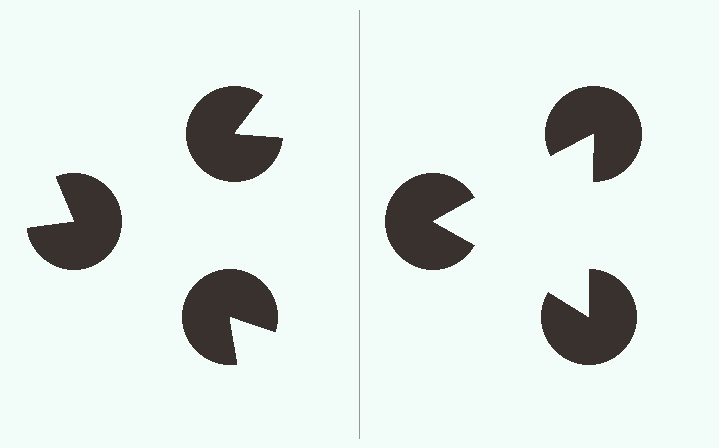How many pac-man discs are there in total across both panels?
6 — 3 on each side.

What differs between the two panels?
The pac-man discs are positioned identically on both sides; only the wedge orientations differ. On the right they align to a triangle; on the left they are misaligned.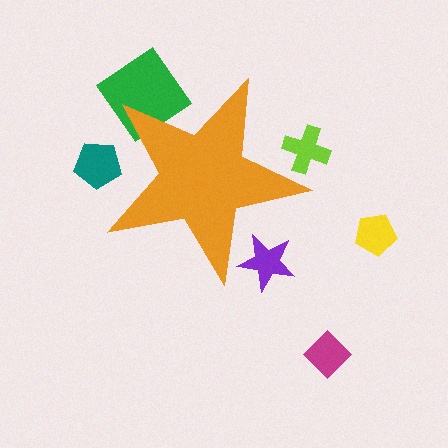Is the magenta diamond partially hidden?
No, the magenta diamond is fully visible.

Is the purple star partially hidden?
Yes, the purple star is partially hidden behind the orange star.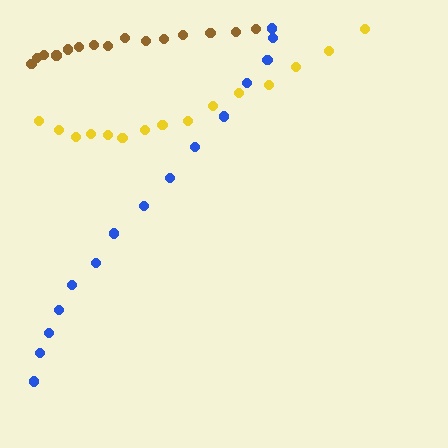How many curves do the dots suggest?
There are 3 distinct paths.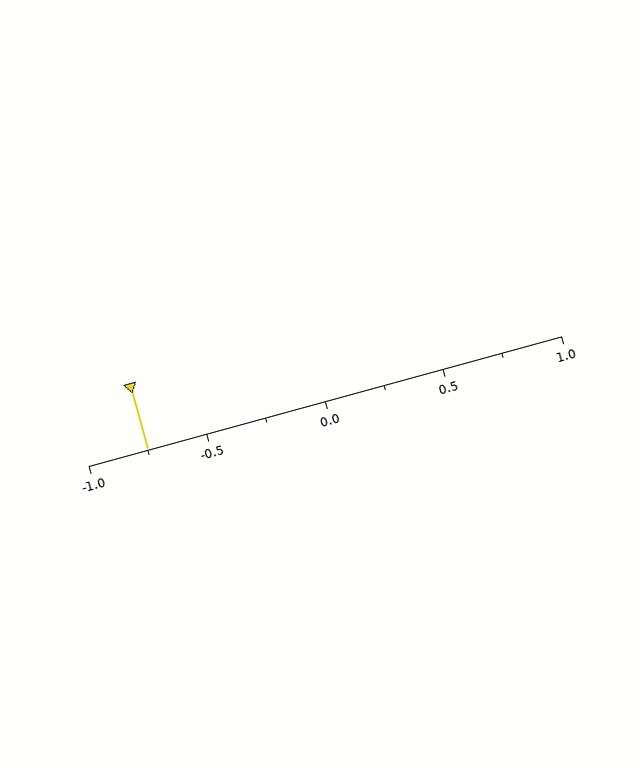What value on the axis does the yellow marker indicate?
The marker indicates approximately -0.75.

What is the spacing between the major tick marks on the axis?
The major ticks are spaced 0.5 apart.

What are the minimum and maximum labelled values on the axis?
The axis runs from -1.0 to 1.0.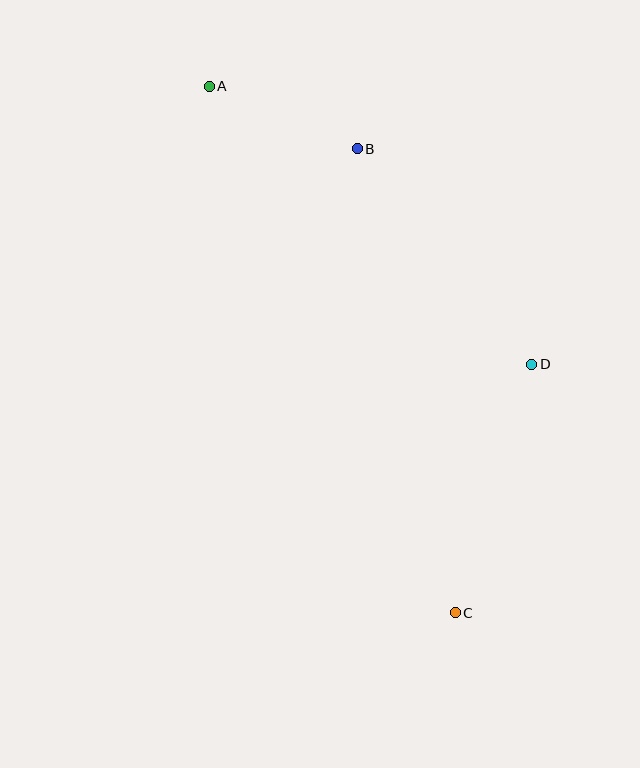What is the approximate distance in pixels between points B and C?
The distance between B and C is approximately 474 pixels.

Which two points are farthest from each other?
Points A and C are farthest from each other.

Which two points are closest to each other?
Points A and B are closest to each other.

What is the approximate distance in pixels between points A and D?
The distance between A and D is approximately 426 pixels.